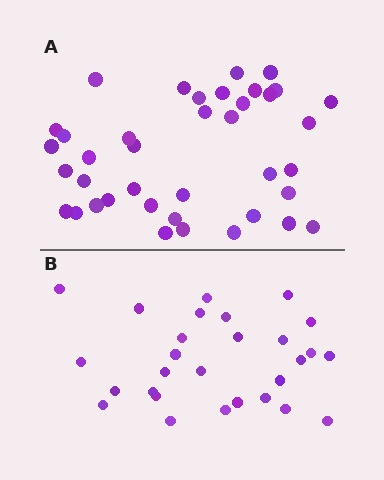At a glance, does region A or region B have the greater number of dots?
Region A (the top region) has more dots.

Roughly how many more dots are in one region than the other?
Region A has roughly 12 or so more dots than region B.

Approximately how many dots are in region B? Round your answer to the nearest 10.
About 30 dots. (The exact count is 28, which rounds to 30.)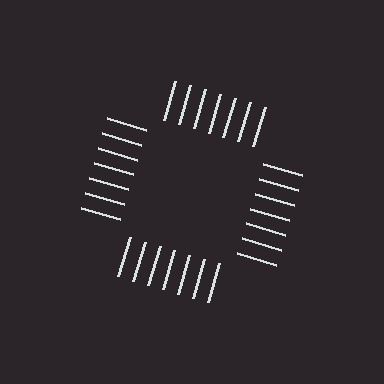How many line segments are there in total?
28 — 7 along each of the 4 edges.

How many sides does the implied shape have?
4 sides — the line-ends trace a square.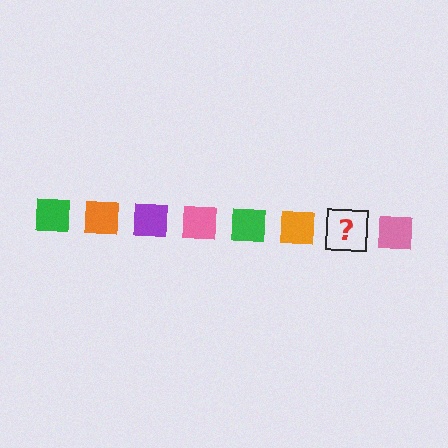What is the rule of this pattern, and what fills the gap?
The rule is that the pattern cycles through green, orange, purple, pink squares. The gap should be filled with a purple square.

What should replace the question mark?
The question mark should be replaced with a purple square.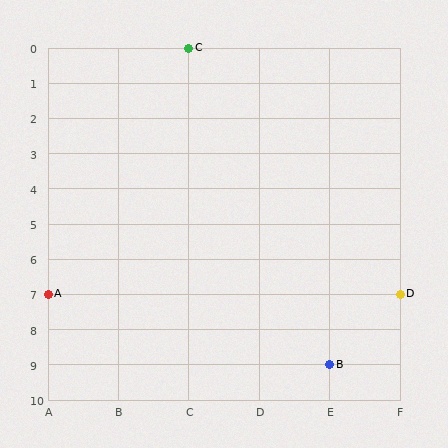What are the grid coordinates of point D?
Point D is at grid coordinates (F, 7).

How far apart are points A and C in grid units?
Points A and C are 2 columns and 7 rows apart (about 7.3 grid units diagonally).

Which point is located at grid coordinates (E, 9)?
Point B is at (E, 9).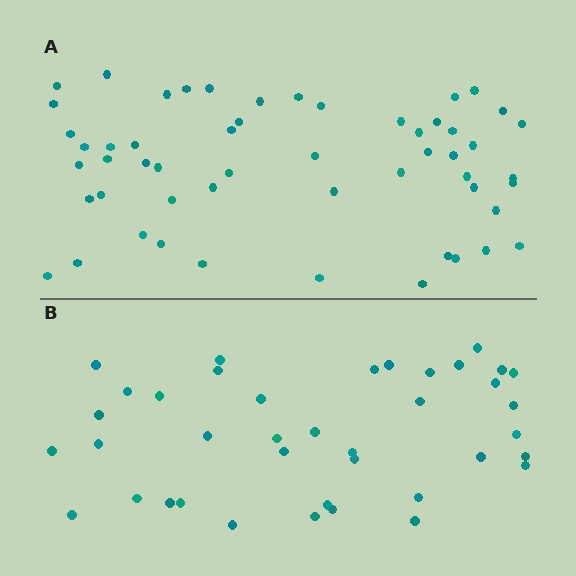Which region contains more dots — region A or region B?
Region A (the top region) has more dots.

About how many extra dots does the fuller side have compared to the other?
Region A has approximately 15 more dots than region B.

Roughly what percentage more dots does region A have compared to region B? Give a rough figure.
About 40% more.